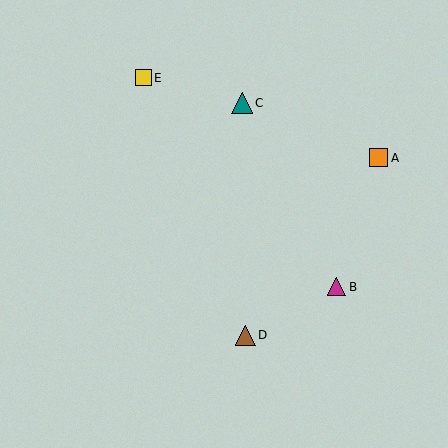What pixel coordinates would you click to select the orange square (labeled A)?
Click at (379, 158) to select the orange square A.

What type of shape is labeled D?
Shape D is a brown triangle.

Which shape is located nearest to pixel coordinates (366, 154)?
The orange square (labeled A) at (379, 158) is nearest to that location.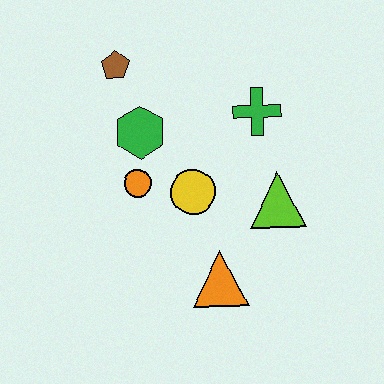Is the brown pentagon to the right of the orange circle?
No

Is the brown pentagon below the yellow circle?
No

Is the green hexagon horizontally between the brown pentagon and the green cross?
Yes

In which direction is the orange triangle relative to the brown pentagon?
The orange triangle is below the brown pentagon.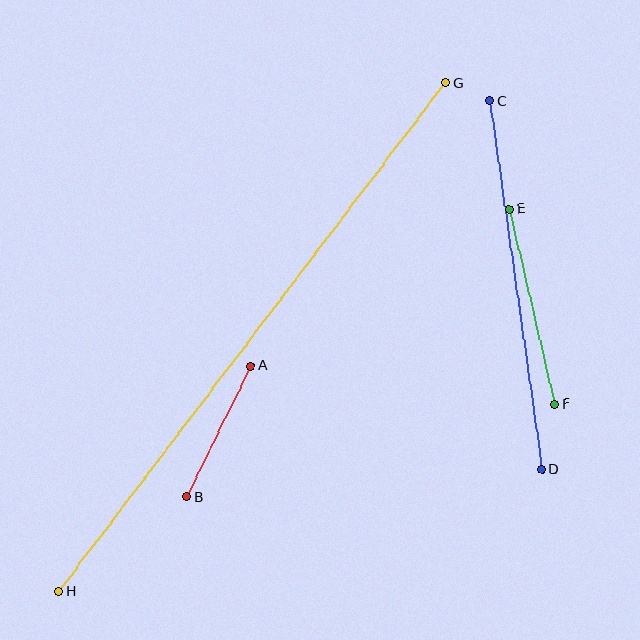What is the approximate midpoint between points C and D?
The midpoint is at approximately (516, 285) pixels.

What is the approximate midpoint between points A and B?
The midpoint is at approximately (219, 431) pixels.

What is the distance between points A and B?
The distance is approximately 146 pixels.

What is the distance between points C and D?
The distance is approximately 372 pixels.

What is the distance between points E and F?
The distance is approximately 200 pixels.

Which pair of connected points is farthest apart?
Points G and H are farthest apart.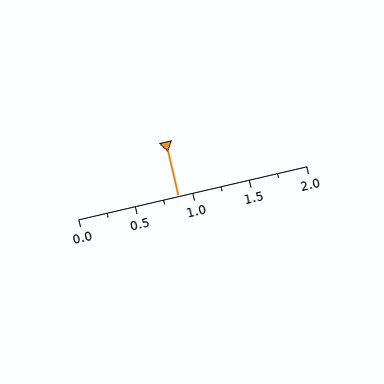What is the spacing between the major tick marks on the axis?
The major ticks are spaced 0.5 apart.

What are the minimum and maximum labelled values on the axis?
The axis runs from 0.0 to 2.0.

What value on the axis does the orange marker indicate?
The marker indicates approximately 0.88.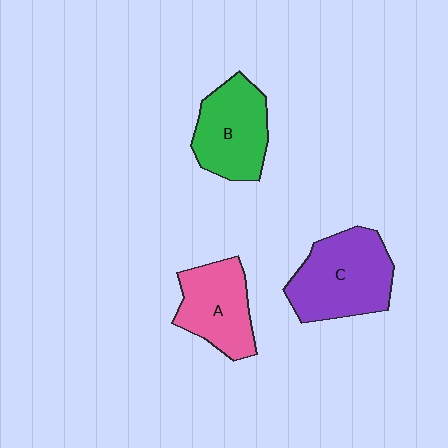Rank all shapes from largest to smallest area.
From largest to smallest: C (purple), B (green), A (pink).